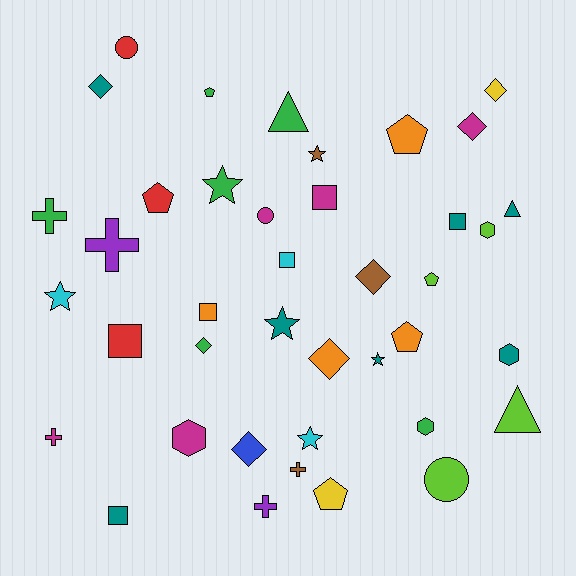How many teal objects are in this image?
There are 7 teal objects.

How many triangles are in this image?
There are 3 triangles.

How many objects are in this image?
There are 40 objects.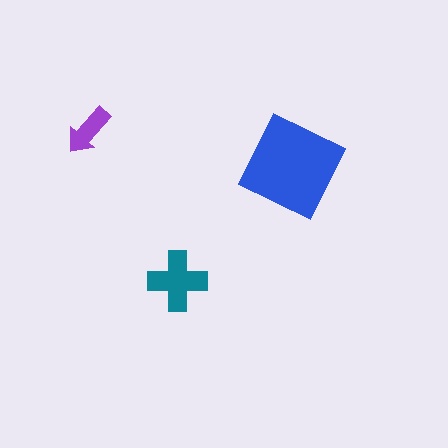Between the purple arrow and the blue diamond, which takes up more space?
The blue diamond.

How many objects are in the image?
There are 3 objects in the image.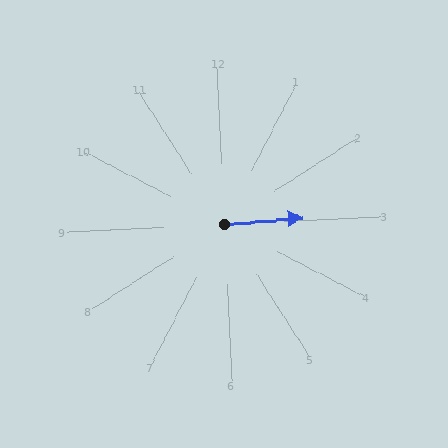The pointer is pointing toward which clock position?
Roughly 3 o'clock.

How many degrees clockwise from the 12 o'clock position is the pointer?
Approximately 88 degrees.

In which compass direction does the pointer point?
East.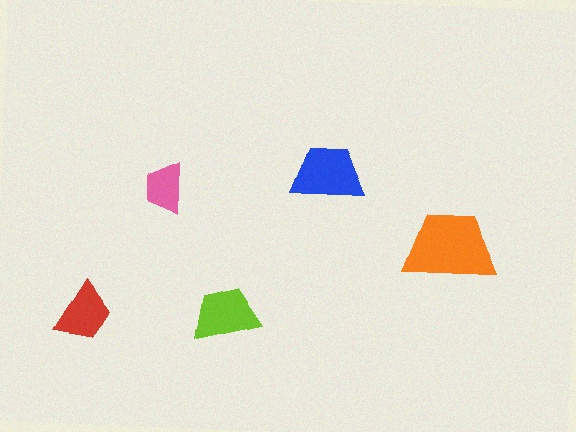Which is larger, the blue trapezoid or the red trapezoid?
The blue one.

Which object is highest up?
The blue trapezoid is topmost.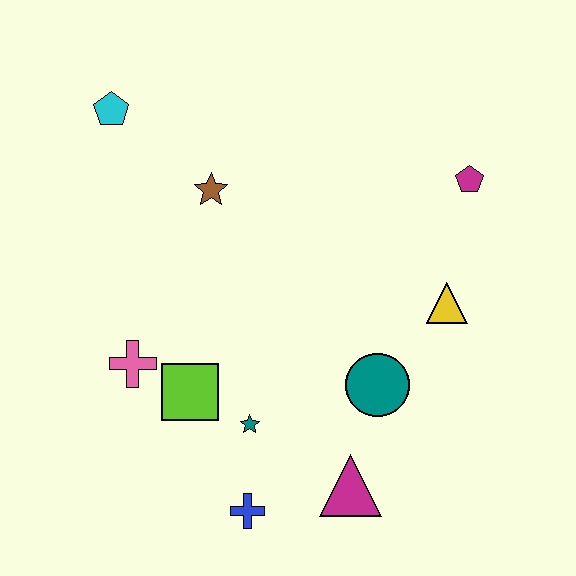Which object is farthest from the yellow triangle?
The cyan pentagon is farthest from the yellow triangle.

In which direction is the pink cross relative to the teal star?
The pink cross is to the left of the teal star.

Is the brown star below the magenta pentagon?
Yes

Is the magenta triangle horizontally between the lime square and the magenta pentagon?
Yes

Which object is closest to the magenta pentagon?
The yellow triangle is closest to the magenta pentagon.